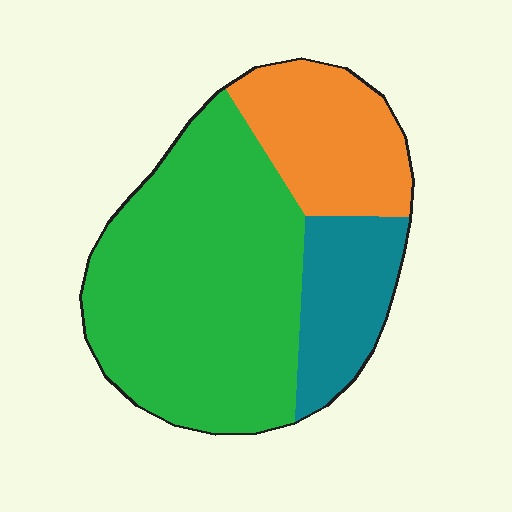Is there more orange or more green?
Green.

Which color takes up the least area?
Teal, at roughly 15%.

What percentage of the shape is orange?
Orange takes up about one quarter (1/4) of the shape.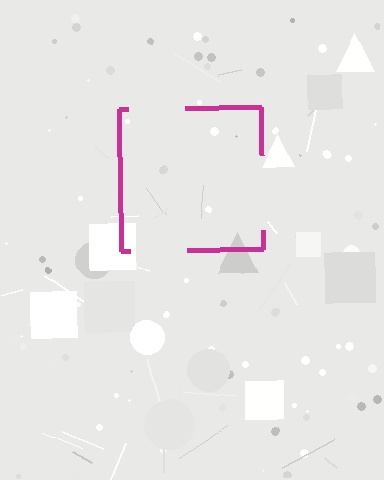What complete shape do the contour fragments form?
The contour fragments form a square.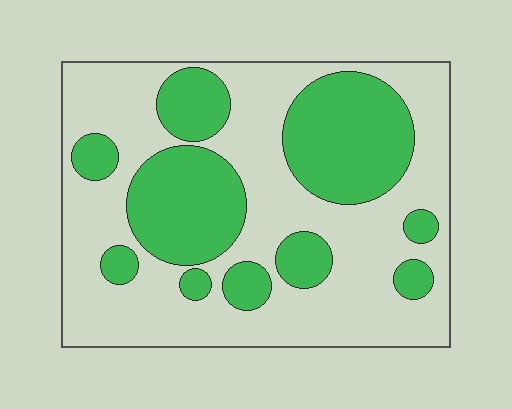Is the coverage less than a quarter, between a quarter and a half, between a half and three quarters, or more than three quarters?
Between a quarter and a half.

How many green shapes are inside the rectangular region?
10.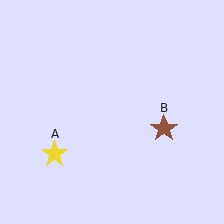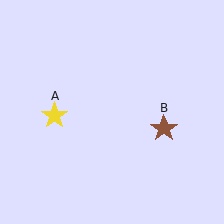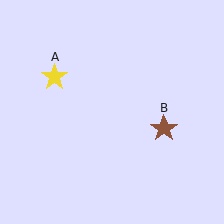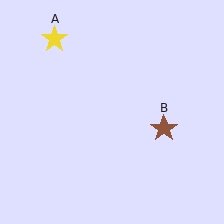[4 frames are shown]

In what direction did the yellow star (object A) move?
The yellow star (object A) moved up.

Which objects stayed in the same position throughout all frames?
Brown star (object B) remained stationary.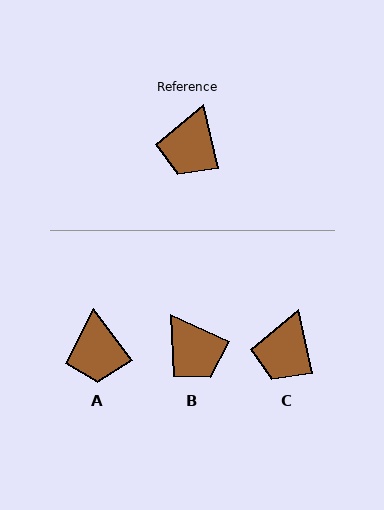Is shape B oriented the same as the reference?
No, it is off by about 53 degrees.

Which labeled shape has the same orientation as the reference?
C.